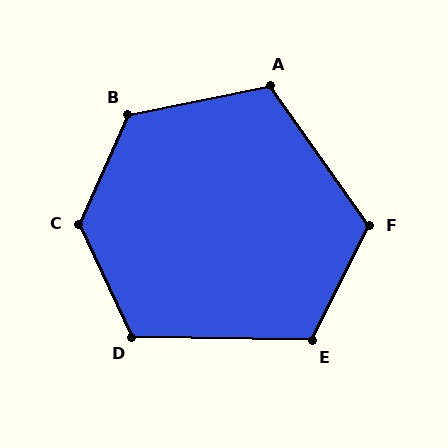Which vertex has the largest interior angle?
C, at approximately 130 degrees.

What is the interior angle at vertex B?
Approximately 126 degrees (obtuse).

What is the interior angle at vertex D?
Approximately 116 degrees (obtuse).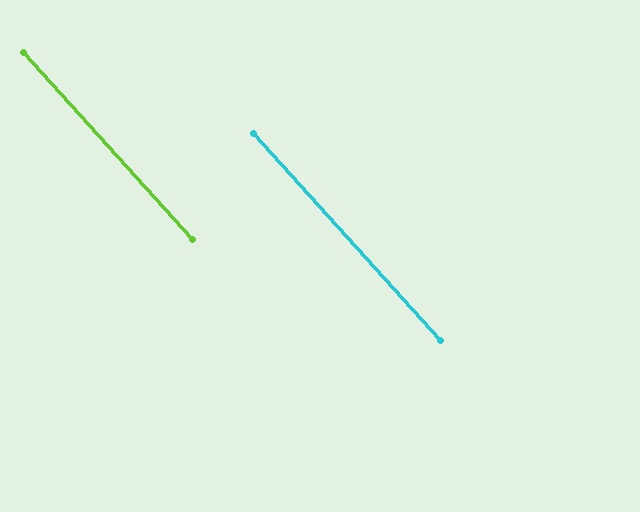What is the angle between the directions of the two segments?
Approximately 0 degrees.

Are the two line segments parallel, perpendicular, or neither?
Parallel — their directions differ by only 0.1°.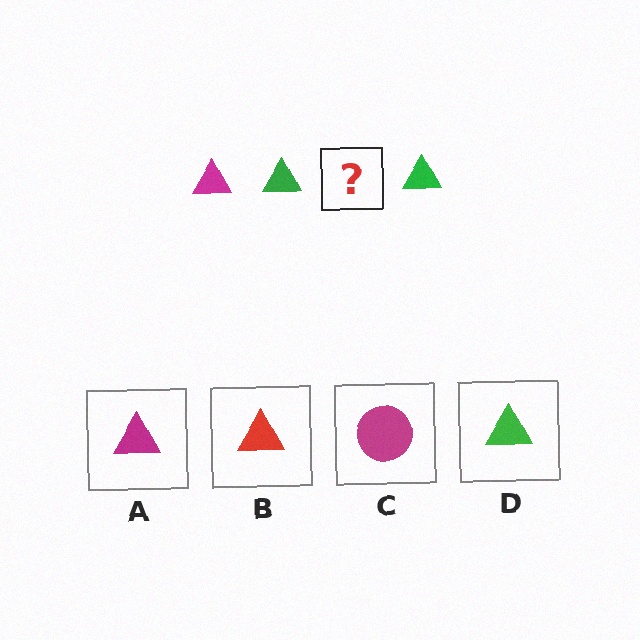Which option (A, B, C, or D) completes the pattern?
A.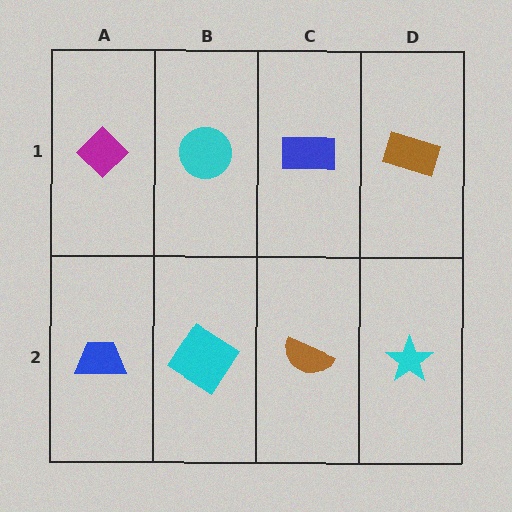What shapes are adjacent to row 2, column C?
A blue rectangle (row 1, column C), a cyan diamond (row 2, column B), a cyan star (row 2, column D).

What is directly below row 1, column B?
A cyan diamond.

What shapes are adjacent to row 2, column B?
A cyan circle (row 1, column B), a blue trapezoid (row 2, column A), a brown semicircle (row 2, column C).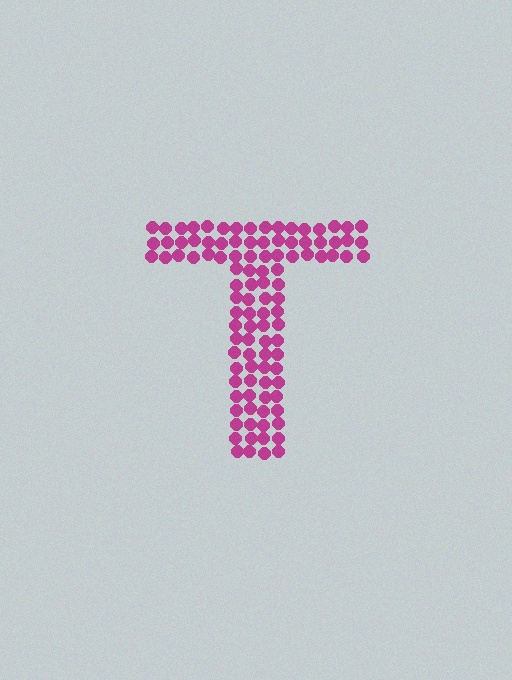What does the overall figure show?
The overall figure shows the letter T.